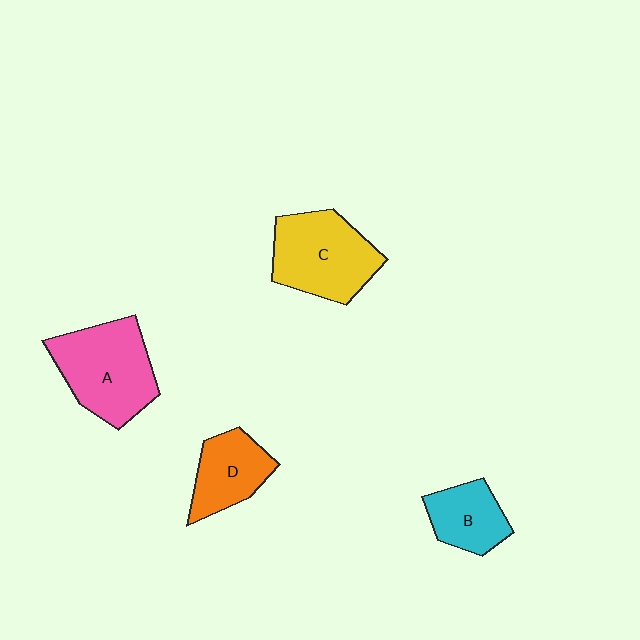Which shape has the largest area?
Shape A (pink).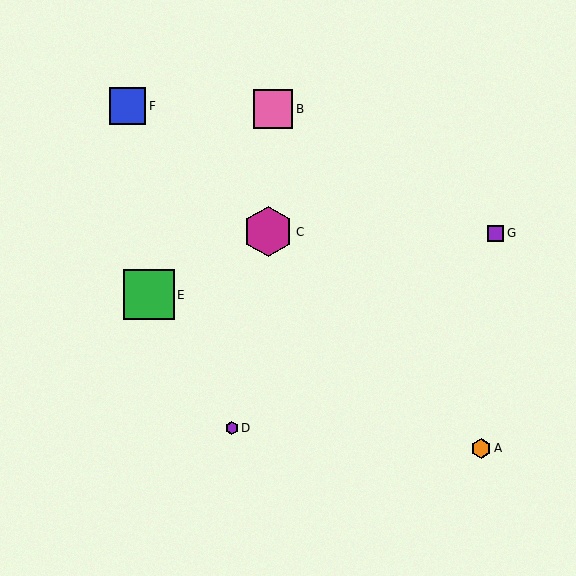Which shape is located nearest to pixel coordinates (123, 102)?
The blue square (labeled F) at (128, 106) is nearest to that location.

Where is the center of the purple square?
The center of the purple square is at (496, 233).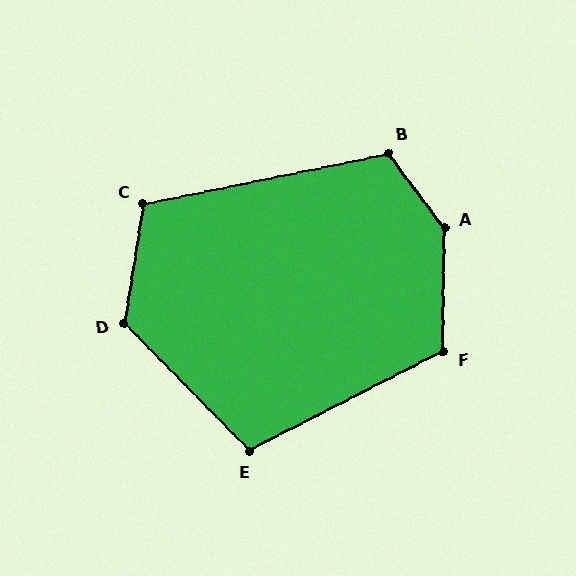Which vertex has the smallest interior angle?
E, at approximately 107 degrees.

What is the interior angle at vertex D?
Approximately 127 degrees (obtuse).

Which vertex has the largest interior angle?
A, at approximately 142 degrees.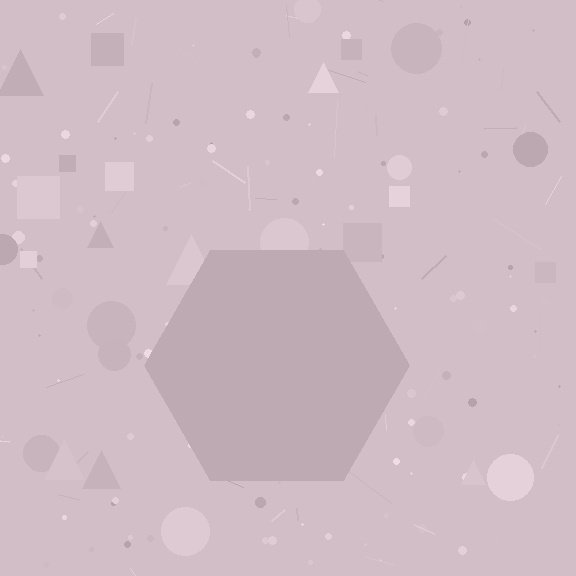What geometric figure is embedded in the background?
A hexagon is embedded in the background.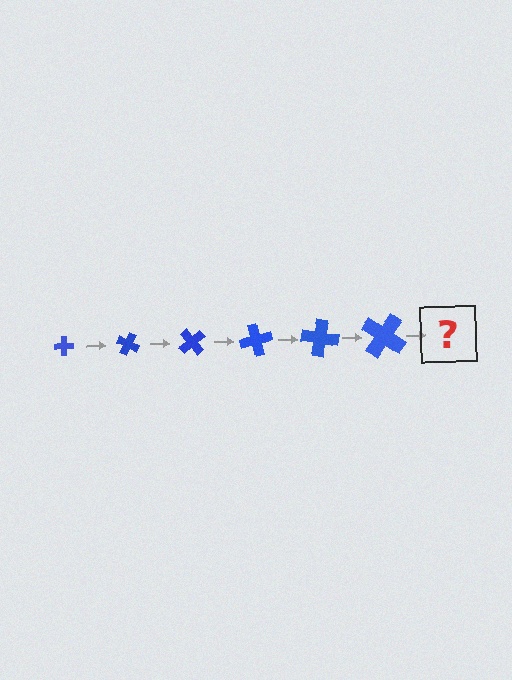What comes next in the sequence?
The next element should be a cross, larger than the previous one and rotated 150 degrees from the start.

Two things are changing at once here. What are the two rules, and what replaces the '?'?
The two rules are that the cross grows larger each step and it rotates 25 degrees each step. The '?' should be a cross, larger than the previous one and rotated 150 degrees from the start.